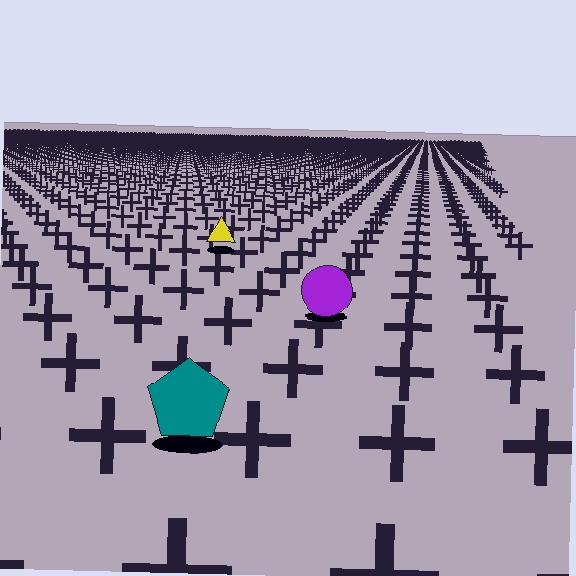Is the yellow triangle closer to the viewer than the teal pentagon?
No. The teal pentagon is closer — you can tell from the texture gradient: the ground texture is coarser near it.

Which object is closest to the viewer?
The teal pentagon is closest. The texture marks near it are larger and more spread out.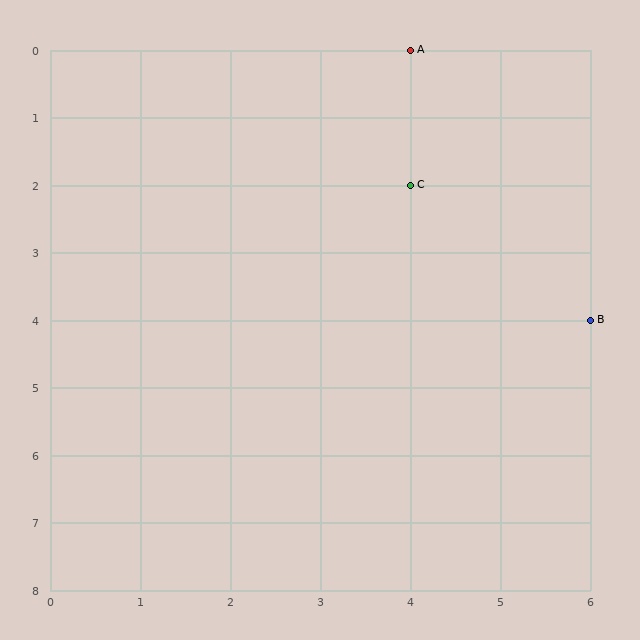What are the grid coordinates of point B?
Point B is at grid coordinates (6, 4).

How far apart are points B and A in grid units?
Points B and A are 2 columns and 4 rows apart (about 4.5 grid units diagonally).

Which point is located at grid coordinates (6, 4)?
Point B is at (6, 4).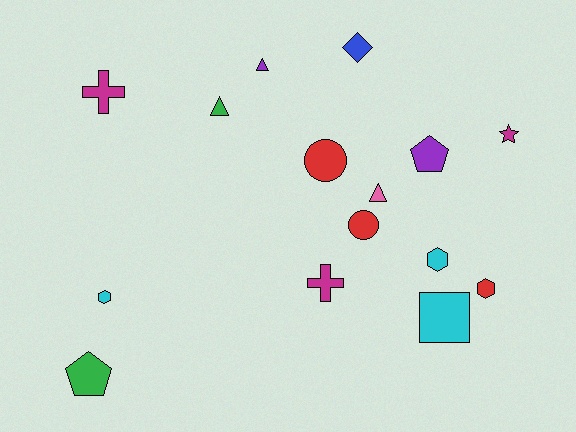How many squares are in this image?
There is 1 square.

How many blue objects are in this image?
There is 1 blue object.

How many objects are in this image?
There are 15 objects.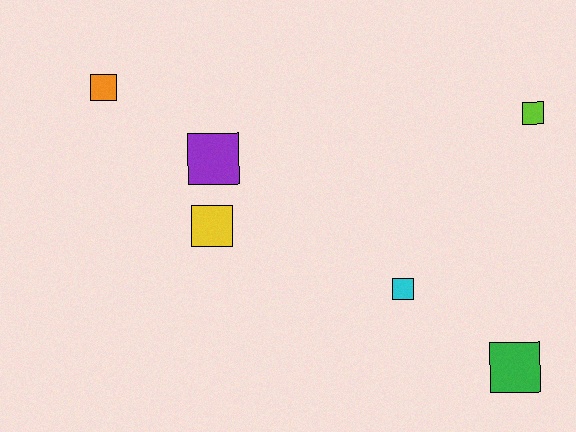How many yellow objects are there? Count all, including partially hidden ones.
There is 1 yellow object.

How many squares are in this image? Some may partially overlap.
There are 6 squares.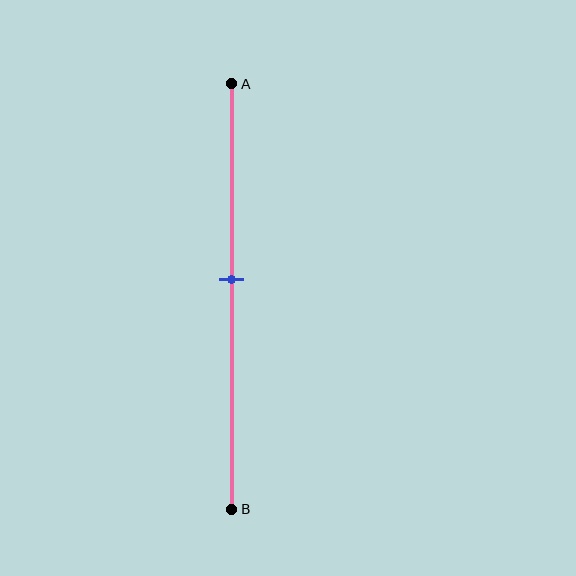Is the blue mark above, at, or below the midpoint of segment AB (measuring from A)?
The blue mark is above the midpoint of segment AB.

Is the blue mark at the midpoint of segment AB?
No, the mark is at about 45% from A, not at the 50% midpoint.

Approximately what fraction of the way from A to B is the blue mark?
The blue mark is approximately 45% of the way from A to B.